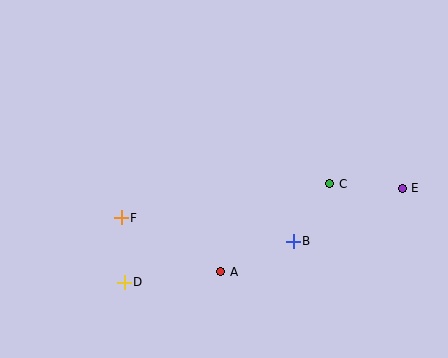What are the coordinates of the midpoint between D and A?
The midpoint between D and A is at (173, 277).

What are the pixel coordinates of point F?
Point F is at (121, 218).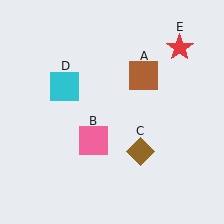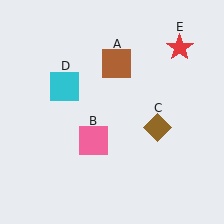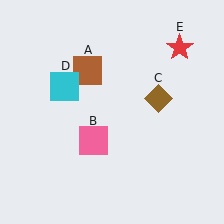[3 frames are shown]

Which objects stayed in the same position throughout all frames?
Pink square (object B) and cyan square (object D) and red star (object E) remained stationary.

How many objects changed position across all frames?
2 objects changed position: brown square (object A), brown diamond (object C).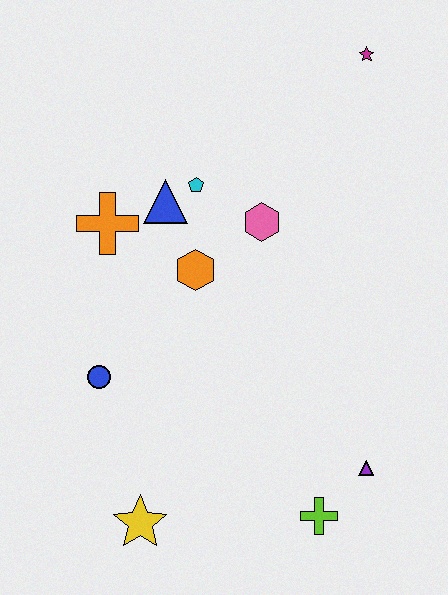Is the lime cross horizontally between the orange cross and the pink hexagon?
No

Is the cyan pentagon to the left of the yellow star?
No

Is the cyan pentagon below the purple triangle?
No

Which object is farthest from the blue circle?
The magenta star is farthest from the blue circle.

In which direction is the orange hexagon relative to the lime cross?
The orange hexagon is above the lime cross.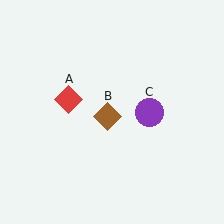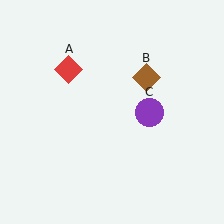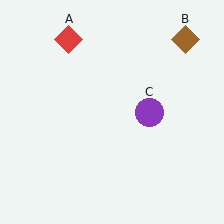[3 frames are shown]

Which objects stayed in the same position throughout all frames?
Purple circle (object C) remained stationary.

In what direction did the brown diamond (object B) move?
The brown diamond (object B) moved up and to the right.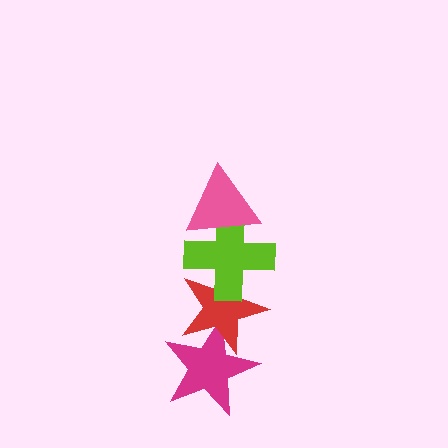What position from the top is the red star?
The red star is 3rd from the top.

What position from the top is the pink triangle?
The pink triangle is 1st from the top.